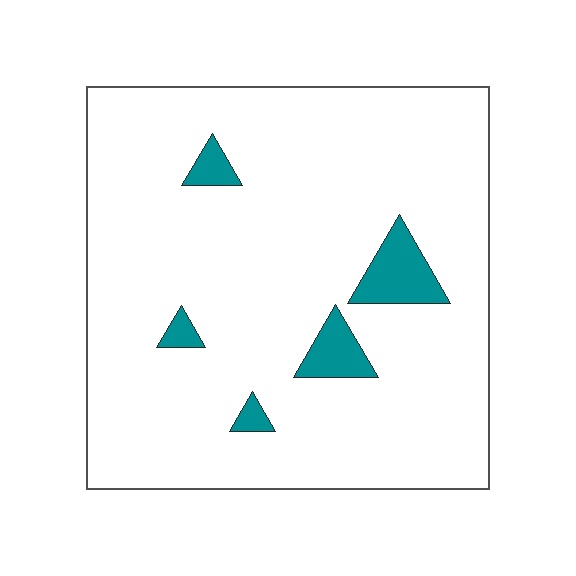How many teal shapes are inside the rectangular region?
5.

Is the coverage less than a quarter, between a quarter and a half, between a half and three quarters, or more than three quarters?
Less than a quarter.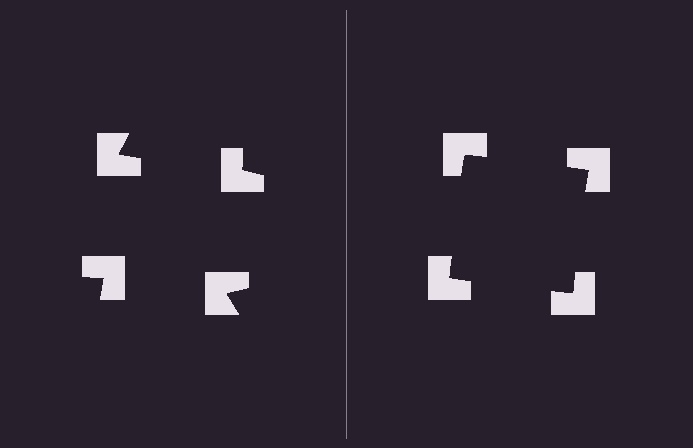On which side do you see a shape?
An illusory square appears on the right side. On the left side the wedge cuts are rotated, so no coherent shape forms.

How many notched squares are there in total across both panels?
8 — 4 on each side.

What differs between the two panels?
The notched squares are positioned identically on both sides; only the wedge orientations differ. On the right they align to a square; on the left they are misaligned.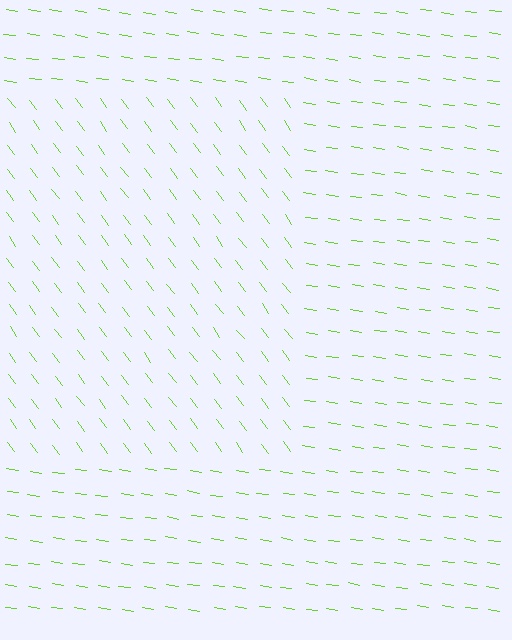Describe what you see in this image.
The image is filled with small lime line segments. A rectangle region in the image has lines oriented differently from the surrounding lines, creating a visible texture boundary.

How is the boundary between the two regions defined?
The boundary is defined purely by a change in line orientation (approximately 45 degrees difference). All lines are the same color and thickness.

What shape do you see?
I see a rectangle.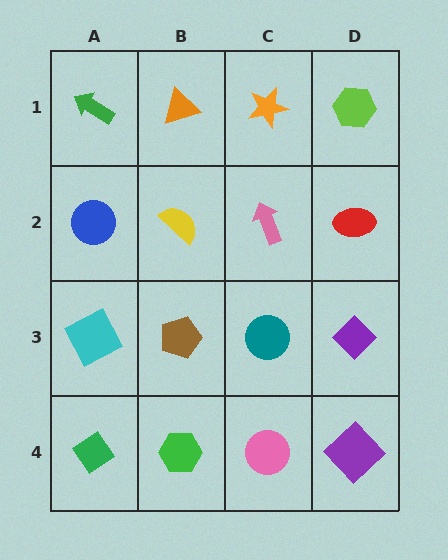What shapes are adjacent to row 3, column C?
A pink arrow (row 2, column C), a pink circle (row 4, column C), a brown pentagon (row 3, column B), a purple diamond (row 3, column D).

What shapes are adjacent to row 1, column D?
A red ellipse (row 2, column D), an orange star (row 1, column C).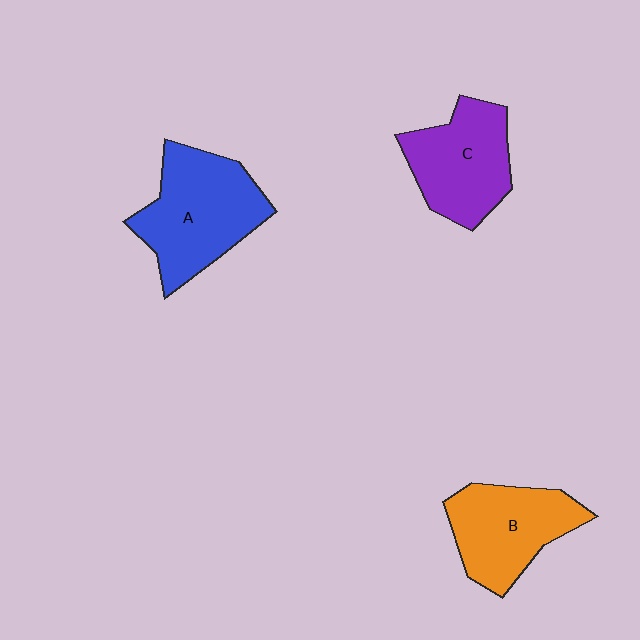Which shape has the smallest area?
Shape C (purple).